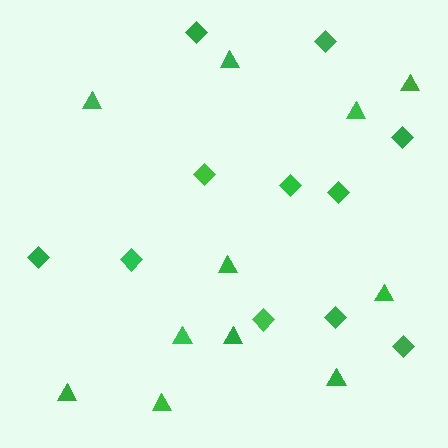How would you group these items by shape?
There are 2 groups: one group of triangles (11) and one group of diamonds (11).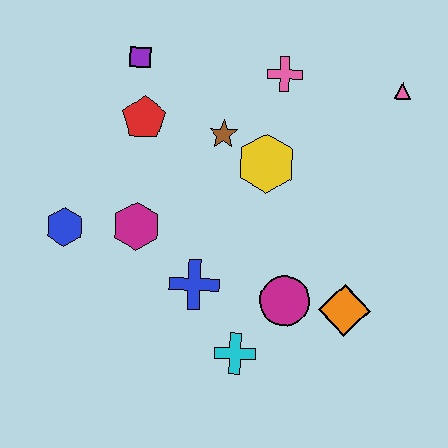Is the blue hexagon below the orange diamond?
No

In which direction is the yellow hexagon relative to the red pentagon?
The yellow hexagon is to the right of the red pentagon.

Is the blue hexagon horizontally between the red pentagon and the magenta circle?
No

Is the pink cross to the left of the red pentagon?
No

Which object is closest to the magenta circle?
The orange diamond is closest to the magenta circle.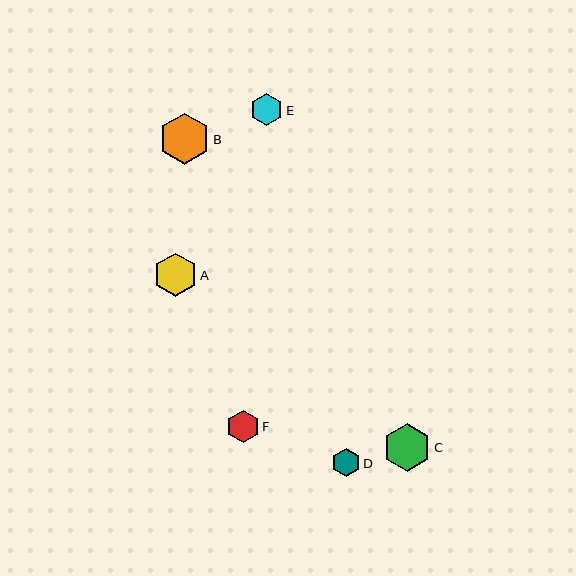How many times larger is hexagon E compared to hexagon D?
Hexagon E is approximately 1.2 times the size of hexagon D.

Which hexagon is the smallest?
Hexagon D is the smallest with a size of approximately 28 pixels.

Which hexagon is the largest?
Hexagon B is the largest with a size of approximately 51 pixels.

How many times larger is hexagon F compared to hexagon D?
Hexagon F is approximately 1.2 times the size of hexagon D.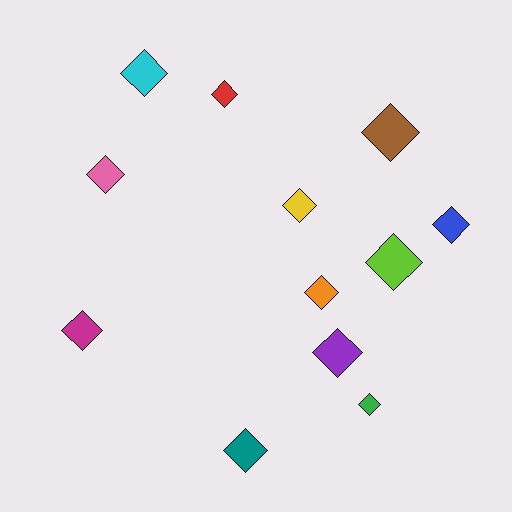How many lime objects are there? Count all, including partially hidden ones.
There is 1 lime object.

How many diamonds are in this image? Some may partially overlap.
There are 12 diamonds.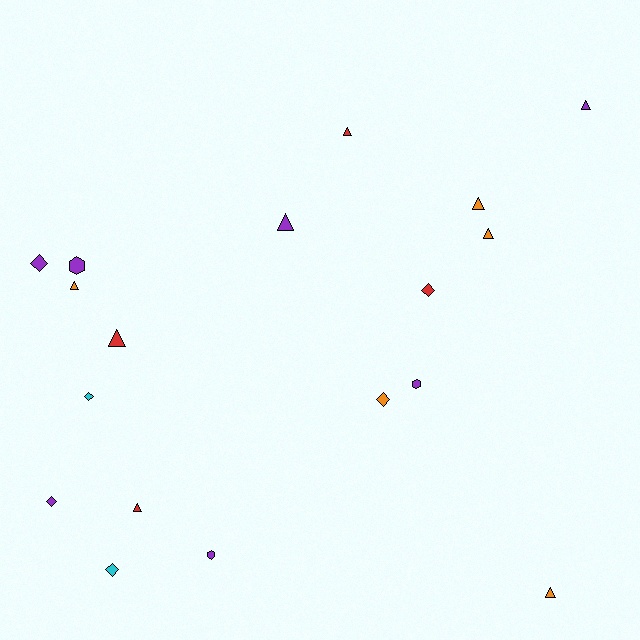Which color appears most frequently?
Purple, with 7 objects.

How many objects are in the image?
There are 18 objects.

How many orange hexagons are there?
There are no orange hexagons.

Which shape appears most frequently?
Triangle, with 9 objects.